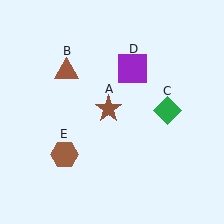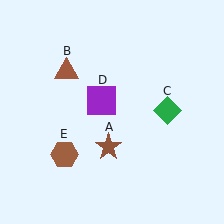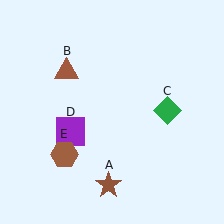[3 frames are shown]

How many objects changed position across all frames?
2 objects changed position: brown star (object A), purple square (object D).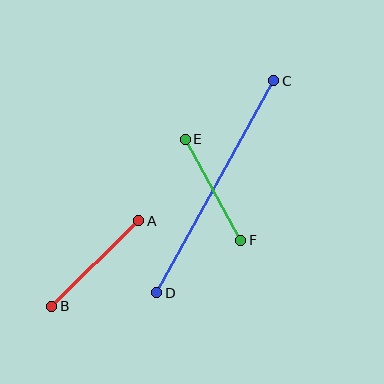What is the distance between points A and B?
The distance is approximately 122 pixels.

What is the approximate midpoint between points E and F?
The midpoint is at approximately (213, 190) pixels.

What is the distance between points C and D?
The distance is approximately 242 pixels.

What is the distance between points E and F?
The distance is approximately 115 pixels.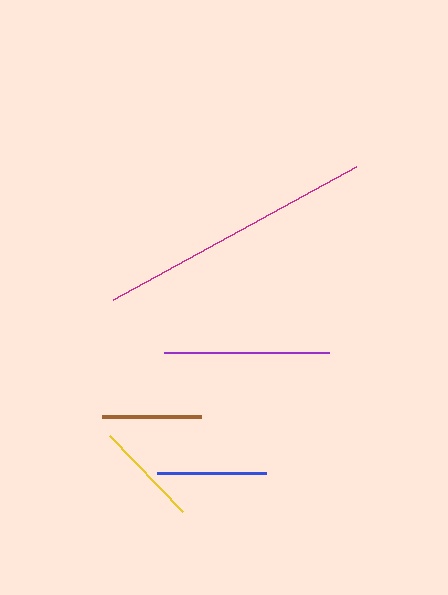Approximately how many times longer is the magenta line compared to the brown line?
The magenta line is approximately 2.8 times the length of the brown line.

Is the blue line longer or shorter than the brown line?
The blue line is longer than the brown line.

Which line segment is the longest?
The magenta line is the longest at approximately 277 pixels.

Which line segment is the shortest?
The brown line is the shortest at approximately 99 pixels.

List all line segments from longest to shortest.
From longest to shortest: magenta, purple, blue, yellow, brown.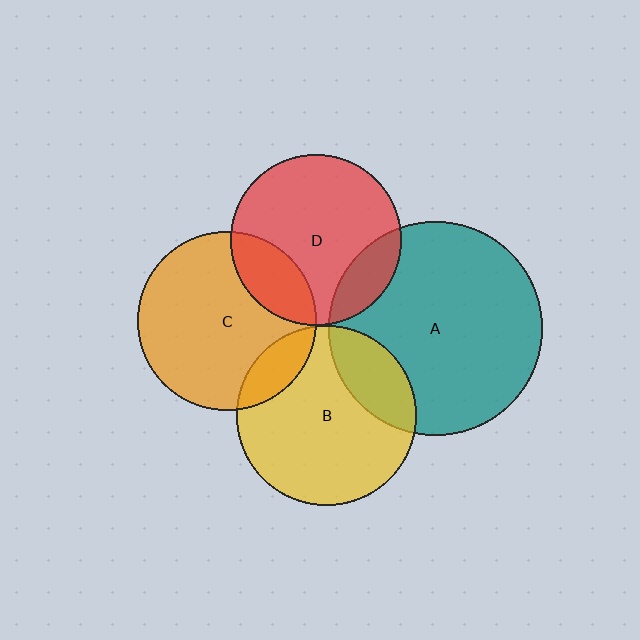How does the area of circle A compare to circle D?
Approximately 1.6 times.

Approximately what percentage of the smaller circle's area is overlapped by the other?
Approximately 15%.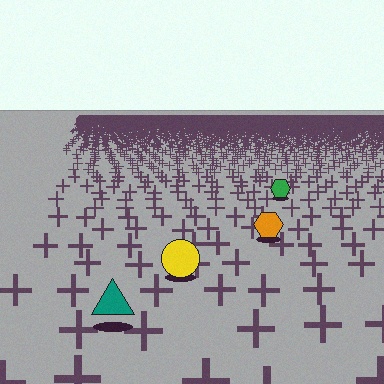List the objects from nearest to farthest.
From nearest to farthest: the teal triangle, the yellow circle, the orange hexagon, the green hexagon.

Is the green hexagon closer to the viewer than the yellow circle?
No. The yellow circle is closer — you can tell from the texture gradient: the ground texture is coarser near it.